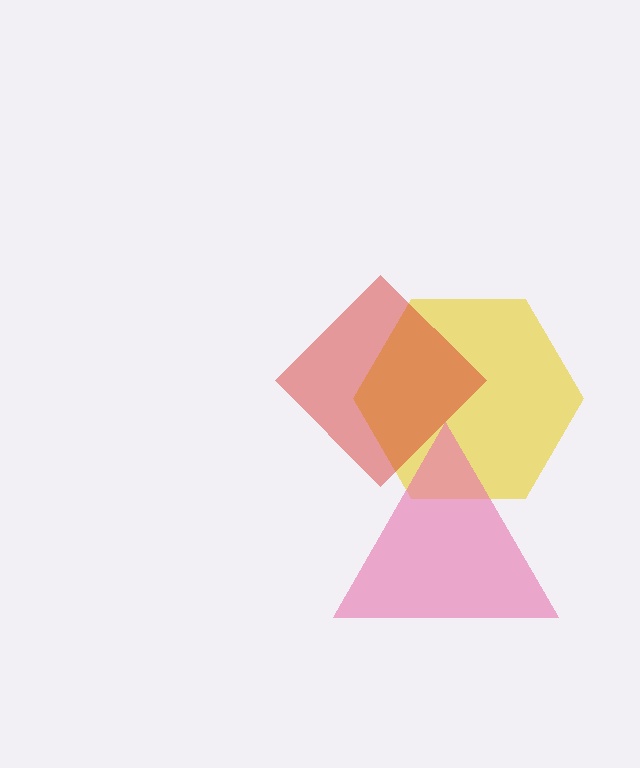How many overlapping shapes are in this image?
There are 3 overlapping shapes in the image.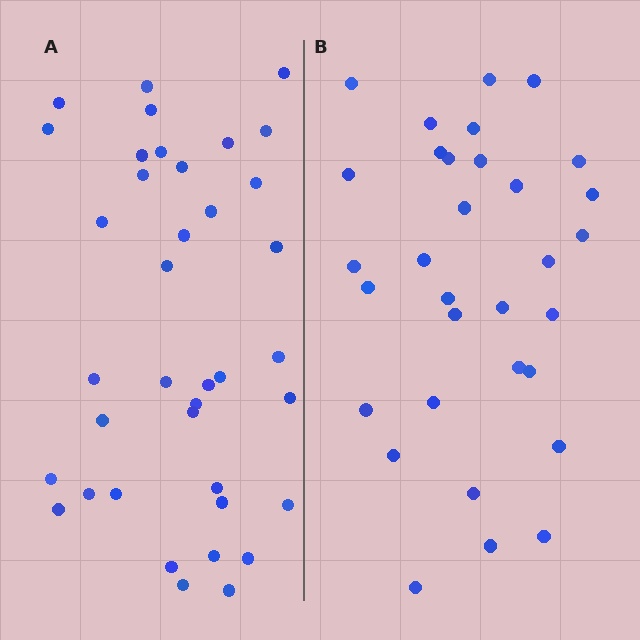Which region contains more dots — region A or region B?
Region A (the left region) has more dots.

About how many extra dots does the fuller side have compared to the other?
Region A has about 6 more dots than region B.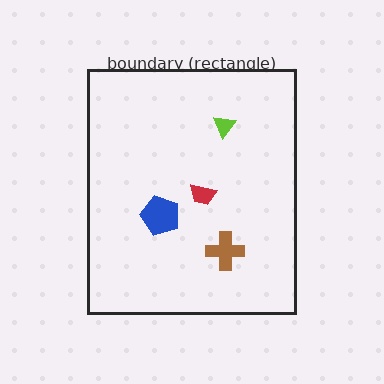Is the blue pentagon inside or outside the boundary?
Inside.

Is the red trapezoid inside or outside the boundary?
Inside.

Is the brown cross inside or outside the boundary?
Inside.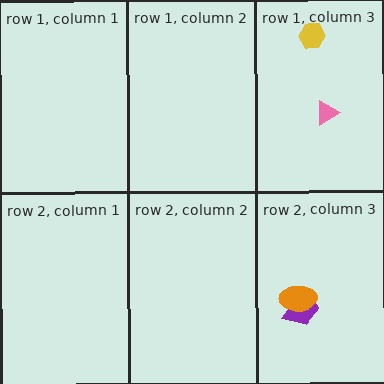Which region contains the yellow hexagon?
The row 1, column 3 region.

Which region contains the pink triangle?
The row 1, column 3 region.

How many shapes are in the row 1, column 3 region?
2.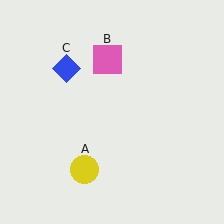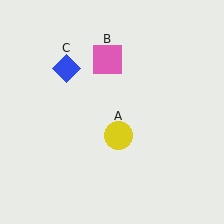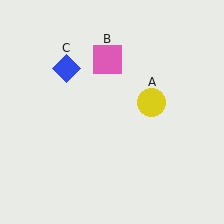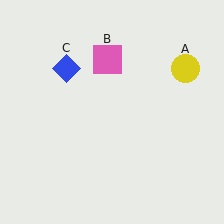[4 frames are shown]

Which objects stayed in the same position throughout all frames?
Pink square (object B) and blue diamond (object C) remained stationary.